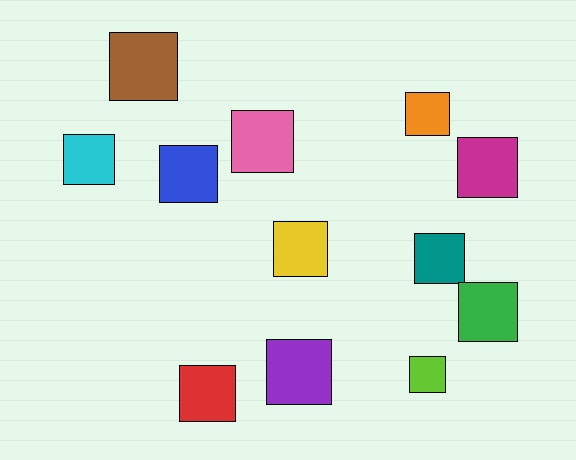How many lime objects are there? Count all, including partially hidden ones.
There is 1 lime object.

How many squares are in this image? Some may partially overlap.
There are 12 squares.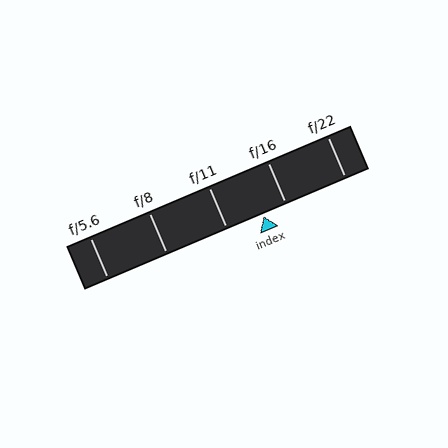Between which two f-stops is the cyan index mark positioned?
The index mark is between f/11 and f/16.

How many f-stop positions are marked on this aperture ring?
There are 5 f-stop positions marked.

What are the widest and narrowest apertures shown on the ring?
The widest aperture shown is f/5.6 and the narrowest is f/22.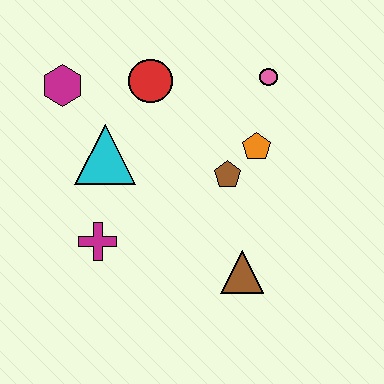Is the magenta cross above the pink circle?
No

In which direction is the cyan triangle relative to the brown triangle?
The cyan triangle is to the left of the brown triangle.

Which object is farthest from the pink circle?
The magenta cross is farthest from the pink circle.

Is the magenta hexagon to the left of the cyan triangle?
Yes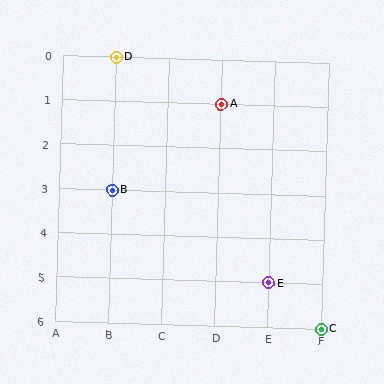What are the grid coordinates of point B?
Point B is at grid coordinates (B, 3).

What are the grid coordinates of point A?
Point A is at grid coordinates (D, 1).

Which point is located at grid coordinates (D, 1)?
Point A is at (D, 1).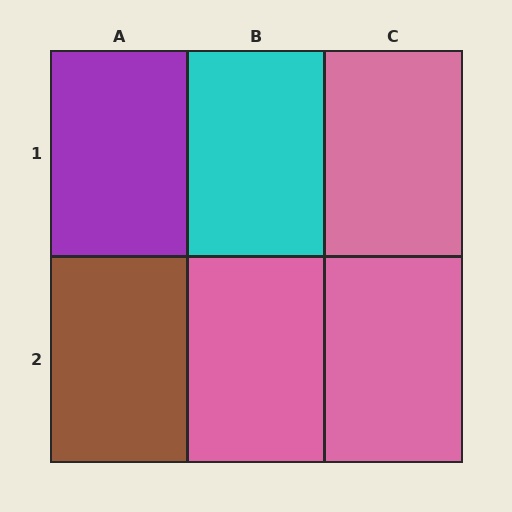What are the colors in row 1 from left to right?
Purple, cyan, pink.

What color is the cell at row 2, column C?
Pink.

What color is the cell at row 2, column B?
Pink.